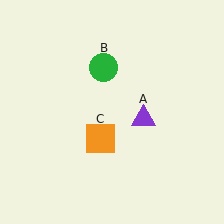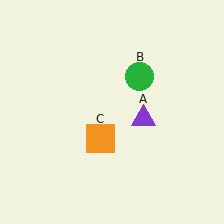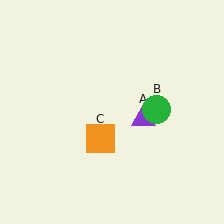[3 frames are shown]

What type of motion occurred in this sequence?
The green circle (object B) rotated clockwise around the center of the scene.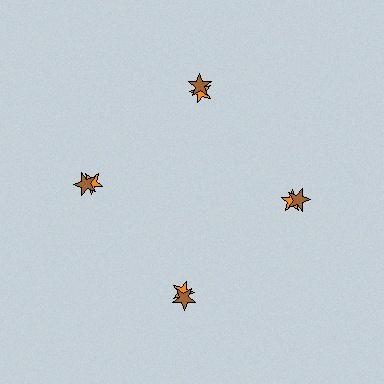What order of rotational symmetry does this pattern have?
This pattern has 4-fold rotational symmetry.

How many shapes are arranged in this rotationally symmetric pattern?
There are 8 shapes, arranged in 4 groups of 2.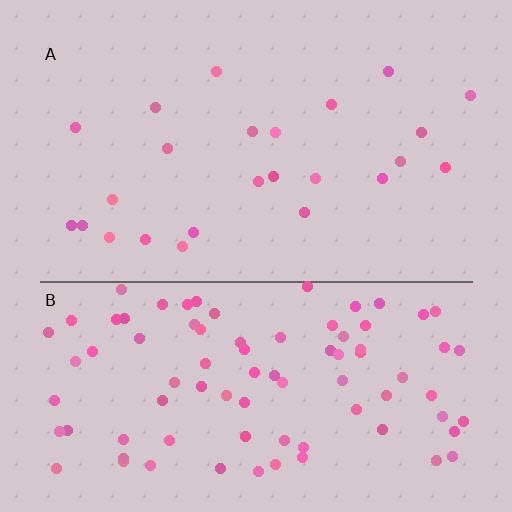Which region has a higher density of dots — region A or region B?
B (the bottom).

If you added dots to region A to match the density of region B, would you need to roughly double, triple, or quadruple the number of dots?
Approximately quadruple.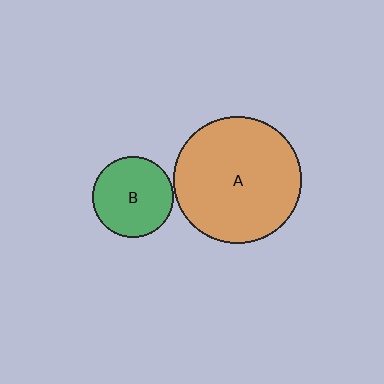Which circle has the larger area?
Circle A (orange).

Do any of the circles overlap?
No, none of the circles overlap.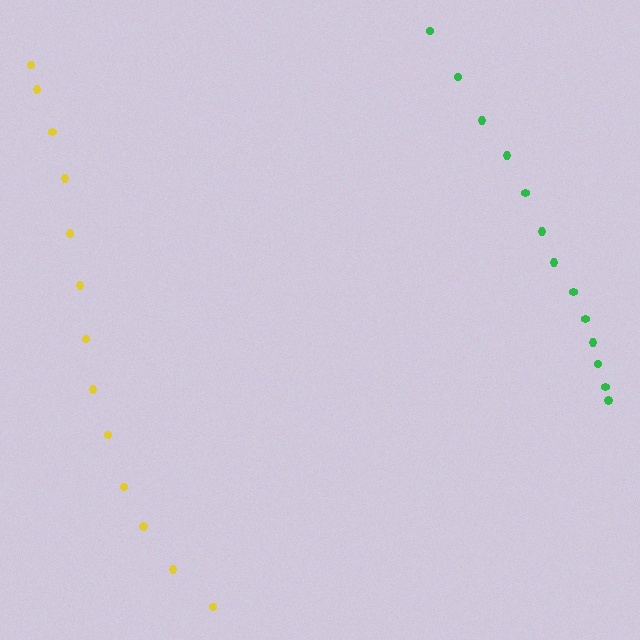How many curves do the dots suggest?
There are 2 distinct paths.